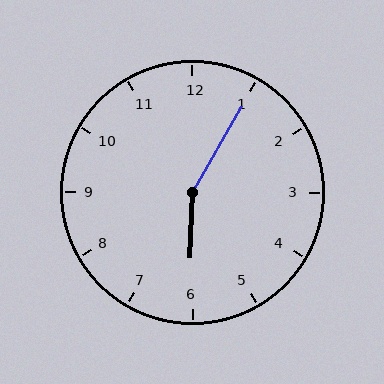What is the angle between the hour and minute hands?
Approximately 152 degrees.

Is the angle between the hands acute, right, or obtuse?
It is obtuse.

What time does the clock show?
6:05.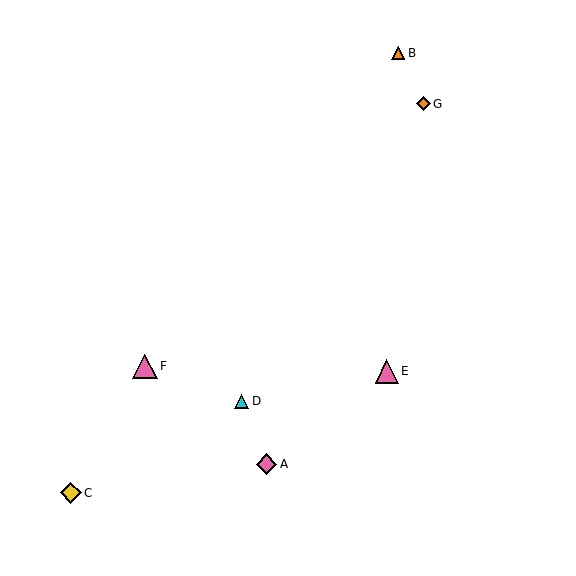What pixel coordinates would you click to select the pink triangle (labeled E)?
Click at (387, 371) to select the pink triangle E.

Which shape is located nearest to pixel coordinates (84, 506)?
The yellow diamond (labeled C) at (71, 493) is nearest to that location.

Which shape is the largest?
The pink triangle (labeled F) is the largest.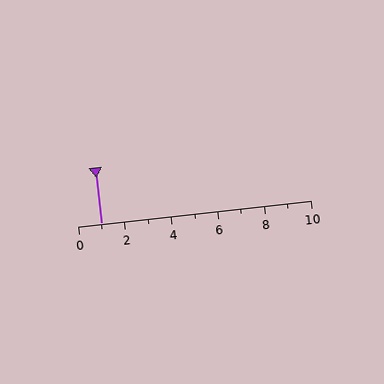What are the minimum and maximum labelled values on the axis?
The axis runs from 0 to 10.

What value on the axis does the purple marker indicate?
The marker indicates approximately 1.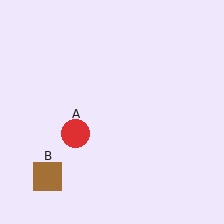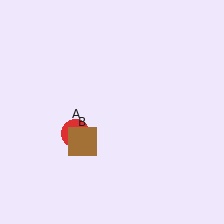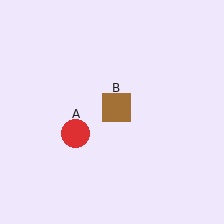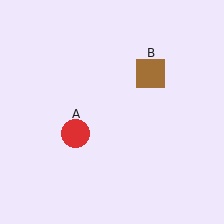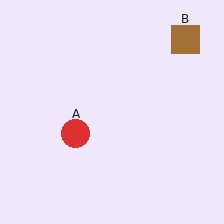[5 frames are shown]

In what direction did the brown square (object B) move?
The brown square (object B) moved up and to the right.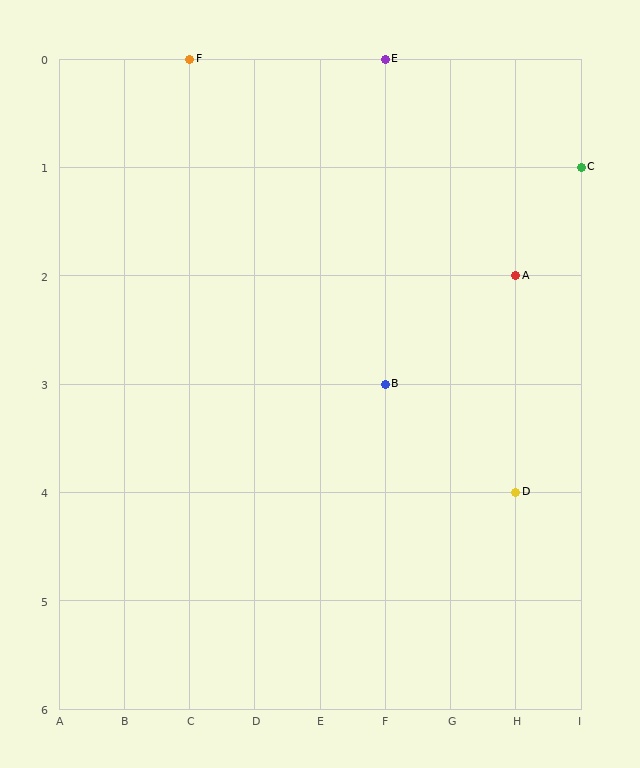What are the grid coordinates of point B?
Point B is at grid coordinates (F, 3).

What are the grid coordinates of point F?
Point F is at grid coordinates (C, 0).